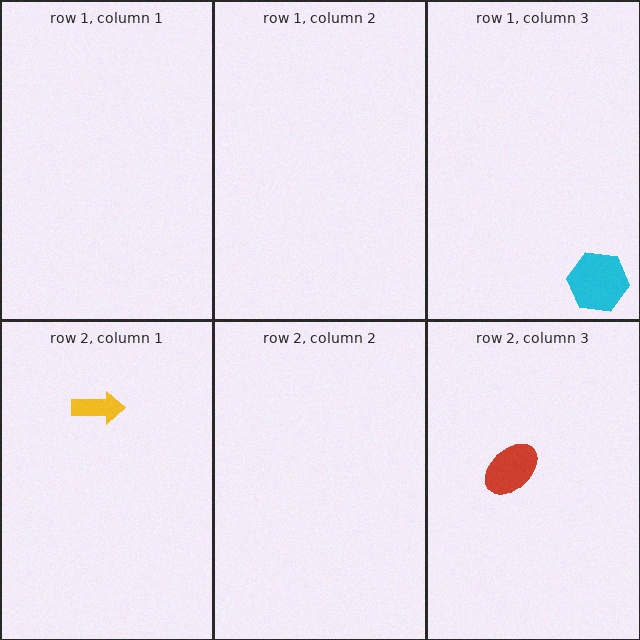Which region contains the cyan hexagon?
The row 1, column 3 region.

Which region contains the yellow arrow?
The row 2, column 1 region.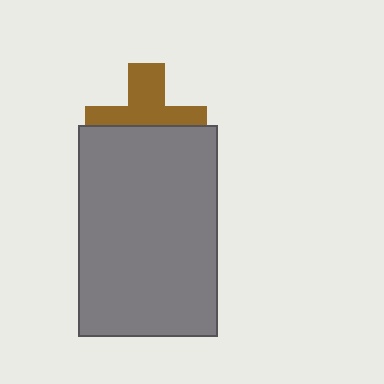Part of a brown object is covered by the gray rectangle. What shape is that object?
It is a cross.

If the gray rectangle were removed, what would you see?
You would see the complete brown cross.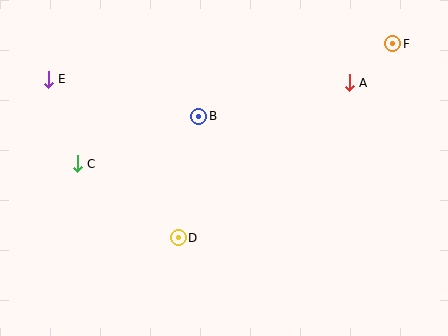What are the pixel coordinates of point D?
Point D is at (178, 238).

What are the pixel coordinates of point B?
Point B is at (199, 116).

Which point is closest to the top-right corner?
Point F is closest to the top-right corner.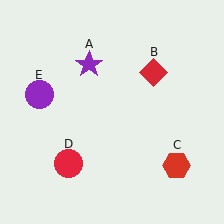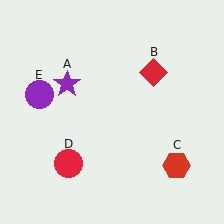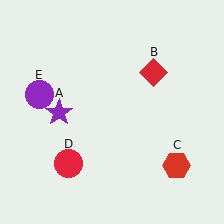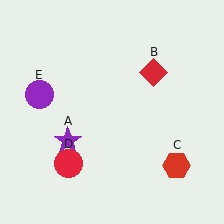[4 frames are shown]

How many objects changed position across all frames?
1 object changed position: purple star (object A).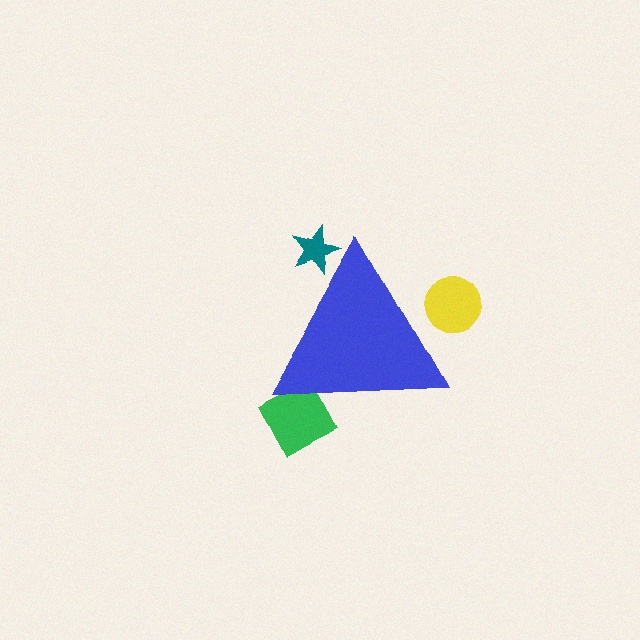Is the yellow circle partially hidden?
Yes, the yellow circle is partially hidden behind the blue triangle.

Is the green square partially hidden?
Yes, the green square is partially hidden behind the blue triangle.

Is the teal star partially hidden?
Yes, the teal star is partially hidden behind the blue triangle.